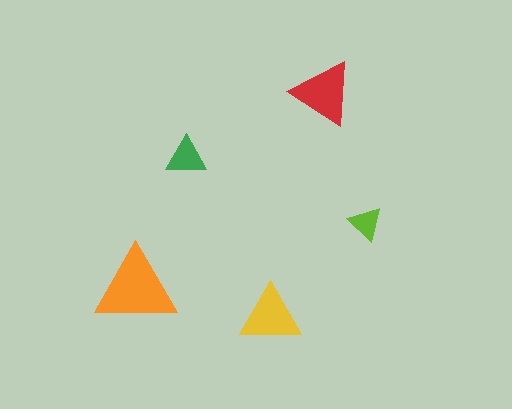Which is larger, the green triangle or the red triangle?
The red one.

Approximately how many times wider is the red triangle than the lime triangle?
About 2 times wider.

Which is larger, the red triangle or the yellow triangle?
The red one.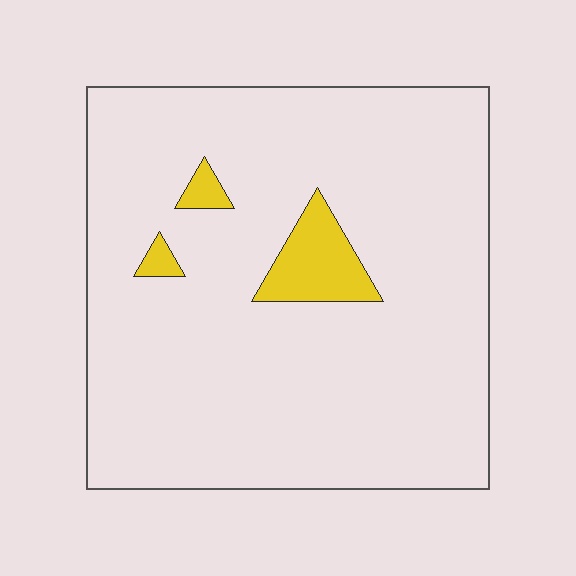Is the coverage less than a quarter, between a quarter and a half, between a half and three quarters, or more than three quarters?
Less than a quarter.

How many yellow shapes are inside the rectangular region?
3.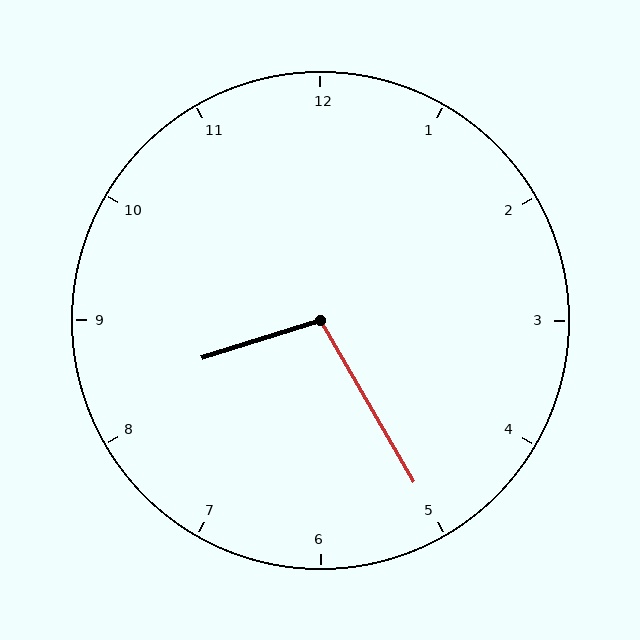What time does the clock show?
8:25.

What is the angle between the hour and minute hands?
Approximately 102 degrees.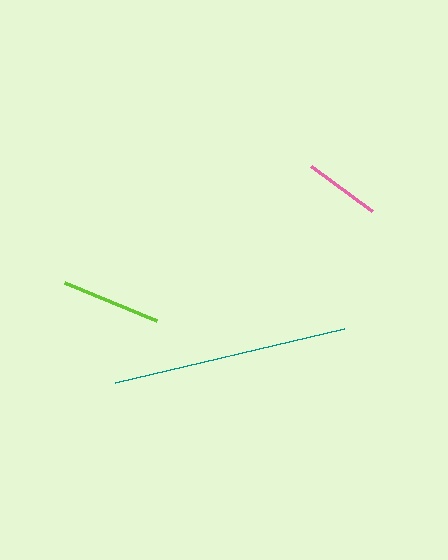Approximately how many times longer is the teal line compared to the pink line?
The teal line is approximately 3.1 times the length of the pink line.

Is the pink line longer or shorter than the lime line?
The lime line is longer than the pink line.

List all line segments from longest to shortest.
From longest to shortest: teal, lime, pink.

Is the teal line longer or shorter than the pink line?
The teal line is longer than the pink line.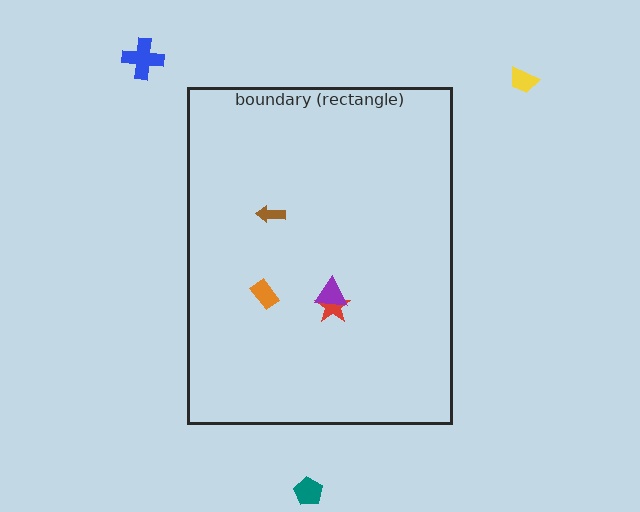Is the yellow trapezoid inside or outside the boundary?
Outside.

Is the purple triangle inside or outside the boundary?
Inside.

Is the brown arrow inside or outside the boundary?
Inside.